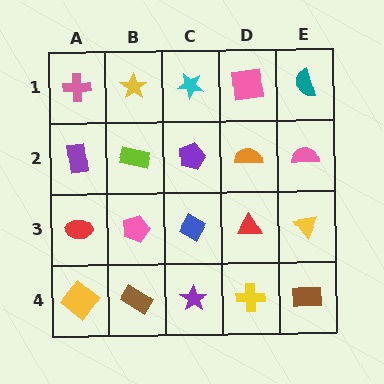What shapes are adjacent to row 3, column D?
An orange semicircle (row 2, column D), a yellow cross (row 4, column D), a blue diamond (row 3, column C), a yellow triangle (row 3, column E).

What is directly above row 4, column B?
A pink pentagon.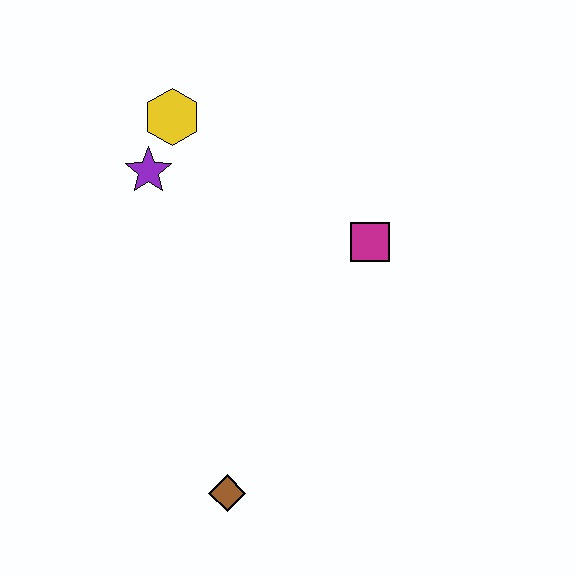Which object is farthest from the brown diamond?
The yellow hexagon is farthest from the brown diamond.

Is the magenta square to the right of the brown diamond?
Yes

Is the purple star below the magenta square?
No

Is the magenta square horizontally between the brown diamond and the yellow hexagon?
No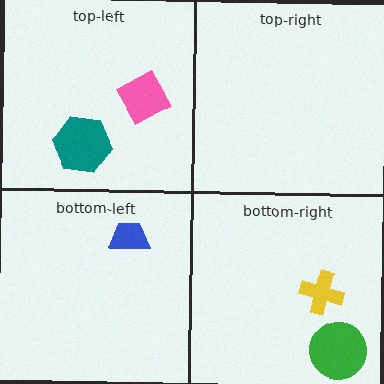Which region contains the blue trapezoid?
The bottom-left region.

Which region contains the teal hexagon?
The top-left region.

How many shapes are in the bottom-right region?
2.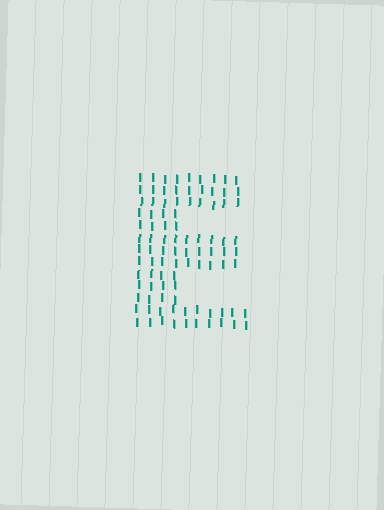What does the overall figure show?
The overall figure shows the letter E.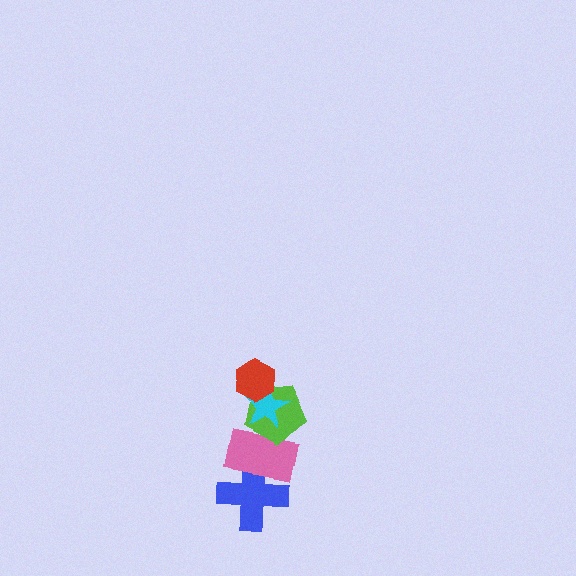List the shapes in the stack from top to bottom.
From top to bottom: the red hexagon, the cyan star, the lime pentagon, the pink rectangle, the blue cross.